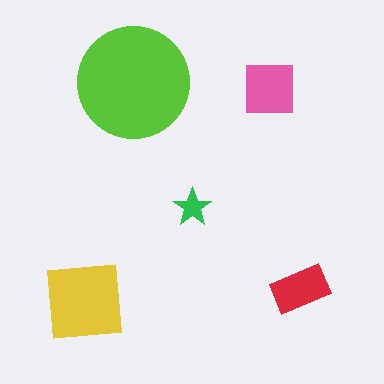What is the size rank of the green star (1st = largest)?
5th.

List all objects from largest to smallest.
The lime circle, the yellow square, the pink square, the red rectangle, the green star.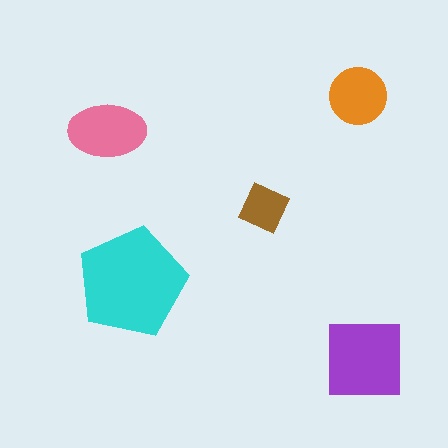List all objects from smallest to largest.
The brown diamond, the orange circle, the pink ellipse, the purple square, the cyan pentagon.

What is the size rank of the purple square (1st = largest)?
2nd.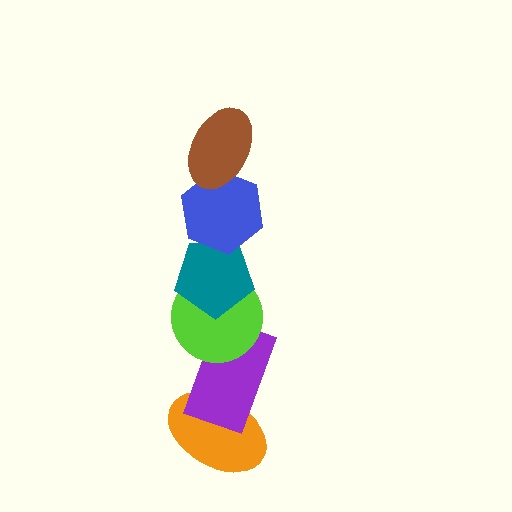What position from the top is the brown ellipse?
The brown ellipse is 1st from the top.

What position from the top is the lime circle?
The lime circle is 4th from the top.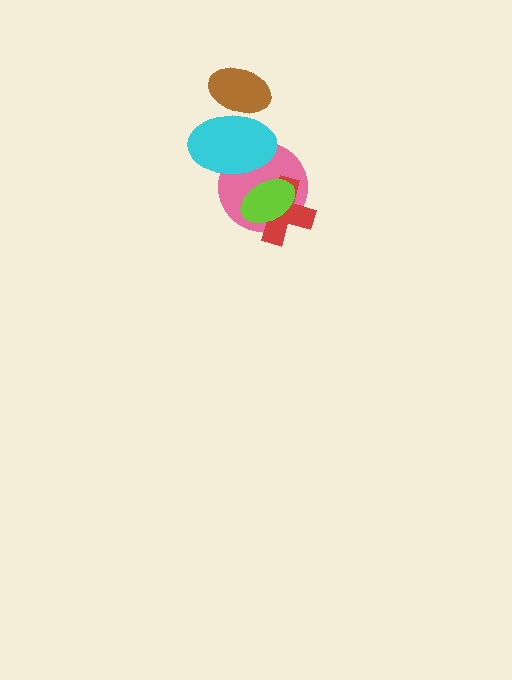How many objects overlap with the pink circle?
3 objects overlap with the pink circle.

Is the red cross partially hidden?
Yes, it is partially covered by another shape.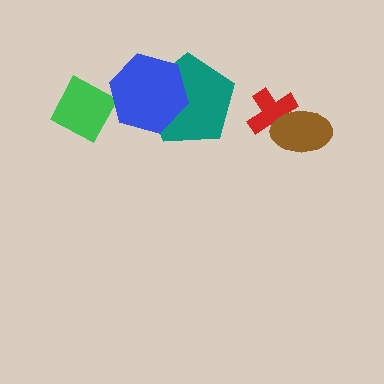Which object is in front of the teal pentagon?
The blue hexagon is in front of the teal pentagon.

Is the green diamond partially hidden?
Yes, it is partially covered by another shape.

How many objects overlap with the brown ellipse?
1 object overlaps with the brown ellipse.